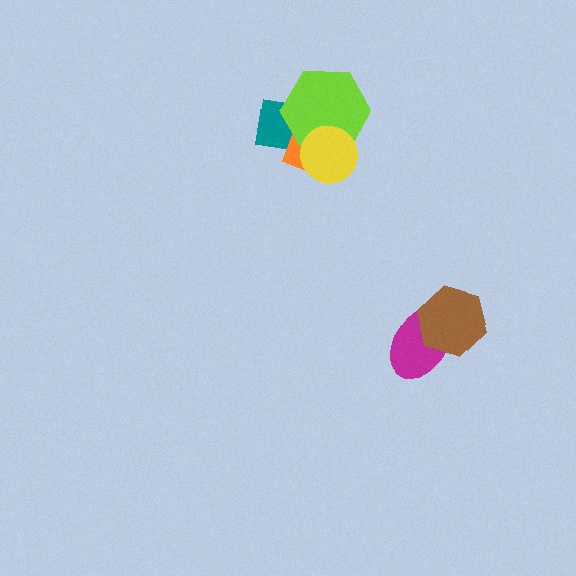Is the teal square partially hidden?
Yes, it is partially covered by another shape.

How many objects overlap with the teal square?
3 objects overlap with the teal square.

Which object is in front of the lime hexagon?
The yellow circle is in front of the lime hexagon.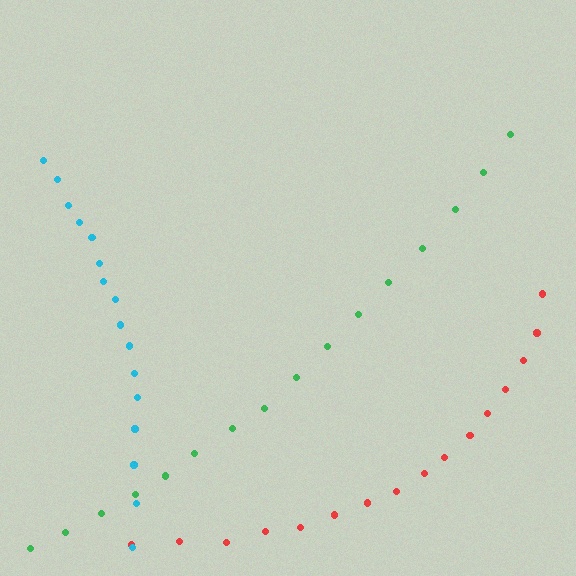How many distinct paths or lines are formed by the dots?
There are 3 distinct paths.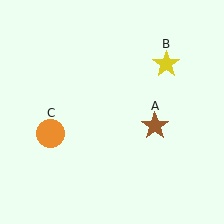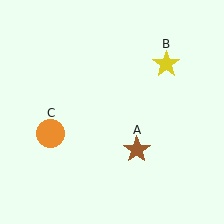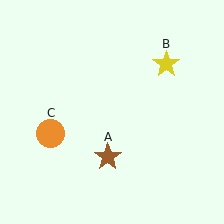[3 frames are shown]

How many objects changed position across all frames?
1 object changed position: brown star (object A).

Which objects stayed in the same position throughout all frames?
Yellow star (object B) and orange circle (object C) remained stationary.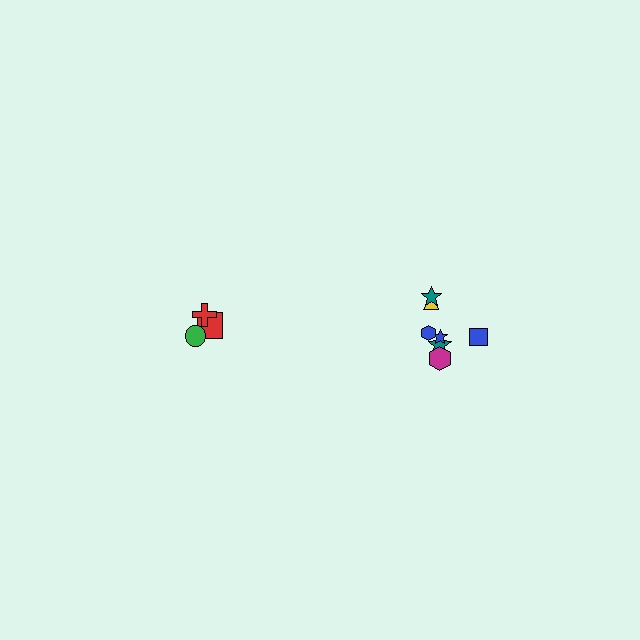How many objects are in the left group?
There are 3 objects.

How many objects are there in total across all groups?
There are 10 objects.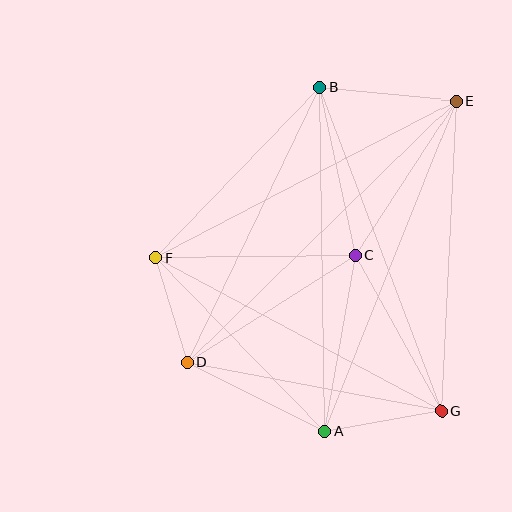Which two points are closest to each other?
Points D and F are closest to each other.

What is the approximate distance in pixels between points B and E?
The distance between B and E is approximately 137 pixels.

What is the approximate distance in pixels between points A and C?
The distance between A and C is approximately 179 pixels.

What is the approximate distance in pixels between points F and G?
The distance between F and G is approximately 324 pixels.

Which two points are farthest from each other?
Points D and E are farthest from each other.